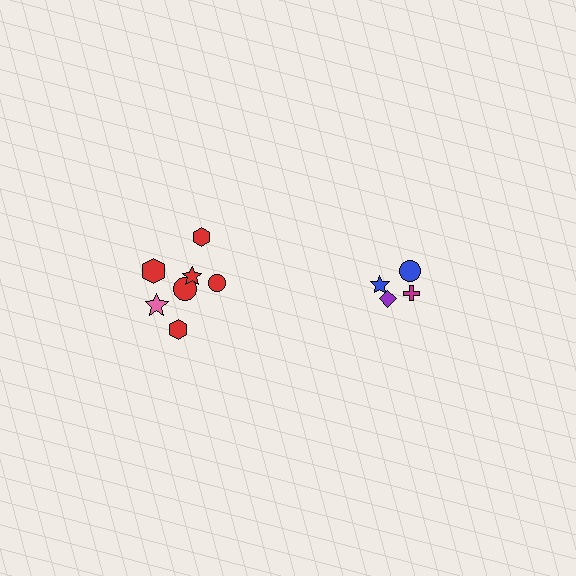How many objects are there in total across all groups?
There are 11 objects.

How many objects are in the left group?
There are 7 objects.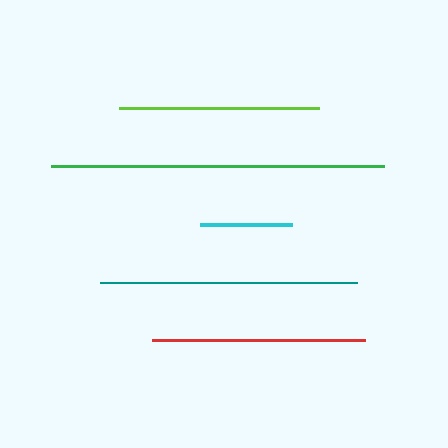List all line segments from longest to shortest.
From longest to shortest: green, teal, red, lime, cyan.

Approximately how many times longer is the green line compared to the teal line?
The green line is approximately 1.3 times the length of the teal line.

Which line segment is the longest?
The green line is the longest at approximately 333 pixels.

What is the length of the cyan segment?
The cyan segment is approximately 92 pixels long.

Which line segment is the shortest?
The cyan line is the shortest at approximately 92 pixels.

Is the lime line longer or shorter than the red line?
The red line is longer than the lime line.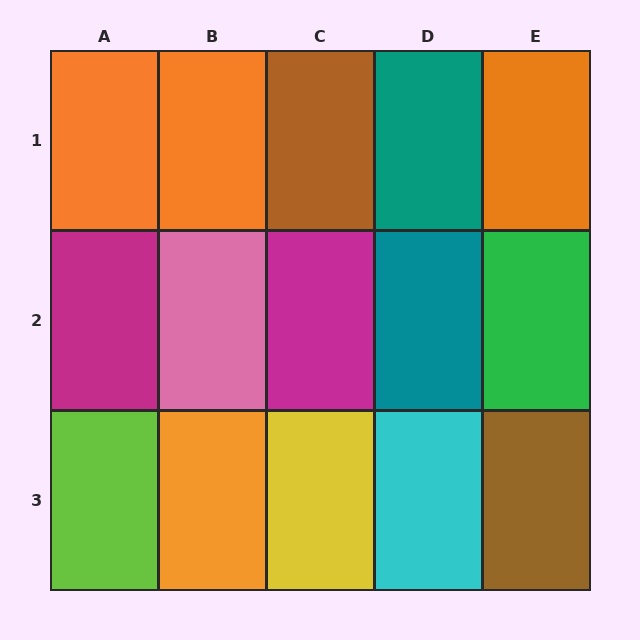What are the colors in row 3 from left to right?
Lime, orange, yellow, cyan, brown.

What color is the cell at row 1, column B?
Orange.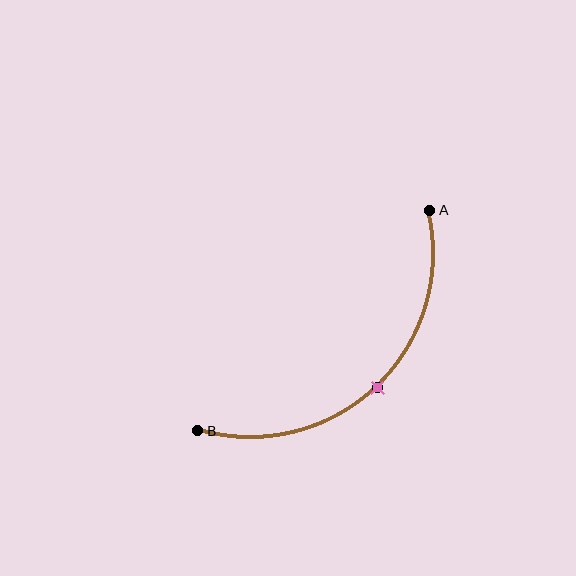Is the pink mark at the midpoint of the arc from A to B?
Yes. The pink mark lies on the arc at equal arc-length from both A and B — it is the arc midpoint.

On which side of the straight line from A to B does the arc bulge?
The arc bulges below and to the right of the straight line connecting A and B.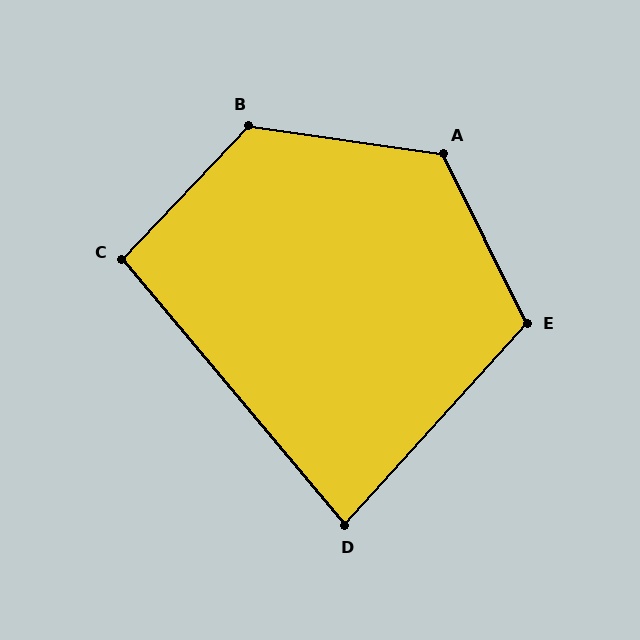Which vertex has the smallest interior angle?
D, at approximately 82 degrees.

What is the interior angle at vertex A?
Approximately 124 degrees (obtuse).